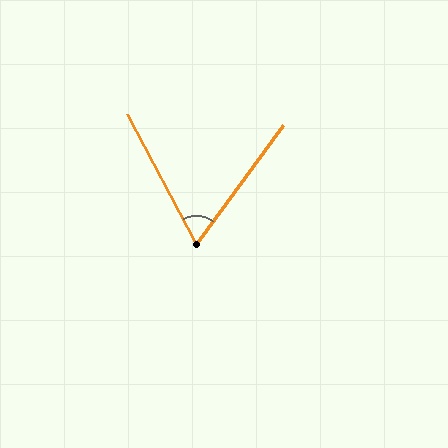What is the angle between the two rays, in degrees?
Approximately 64 degrees.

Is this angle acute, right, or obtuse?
It is acute.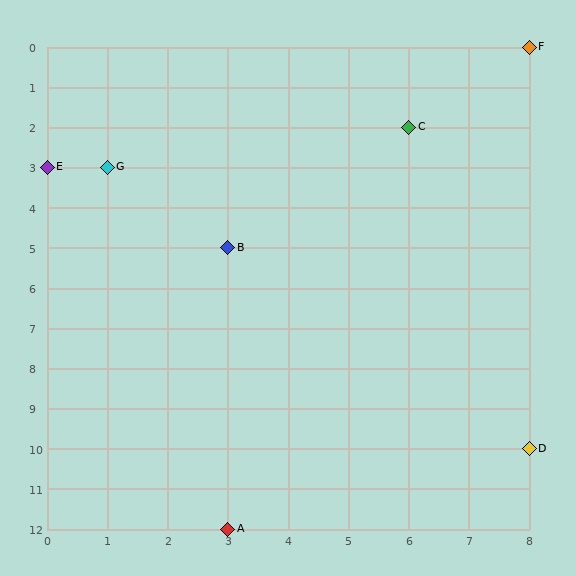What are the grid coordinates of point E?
Point E is at grid coordinates (0, 3).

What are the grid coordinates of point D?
Point D is at grid coordinates (8, 10).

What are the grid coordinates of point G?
Point G is at grid coordinates (1, 3).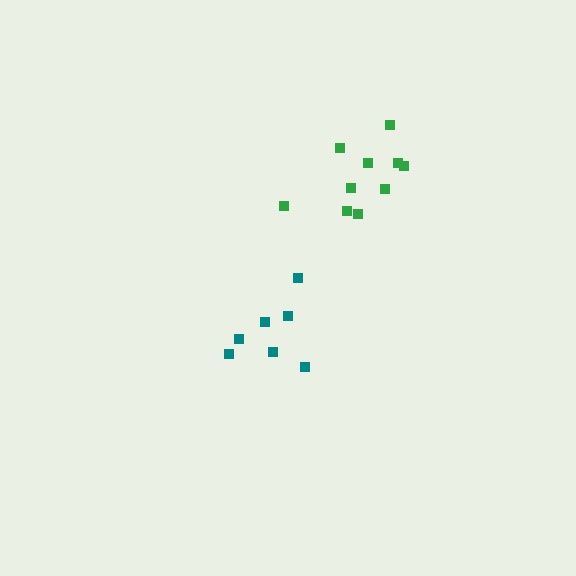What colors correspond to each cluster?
The clusters are colored: green, teal.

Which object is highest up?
The green cluster is topmost.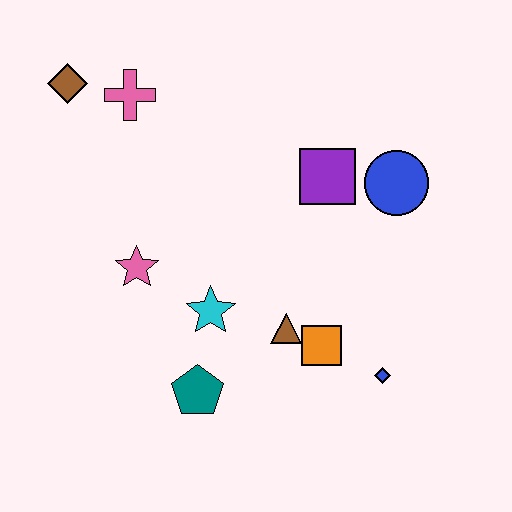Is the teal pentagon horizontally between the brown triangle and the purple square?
No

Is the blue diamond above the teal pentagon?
Yes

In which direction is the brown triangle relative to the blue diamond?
The brown triangle is to the left of the blue diamond.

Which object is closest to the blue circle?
The purple square is closest to the blue circle.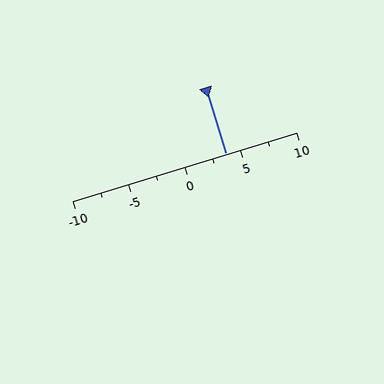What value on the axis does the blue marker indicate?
The marker indicates approximately 3.8.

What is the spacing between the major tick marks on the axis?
The major ticks are spaced 5 apart.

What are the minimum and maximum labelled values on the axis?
The axis runs from -10 to 10.